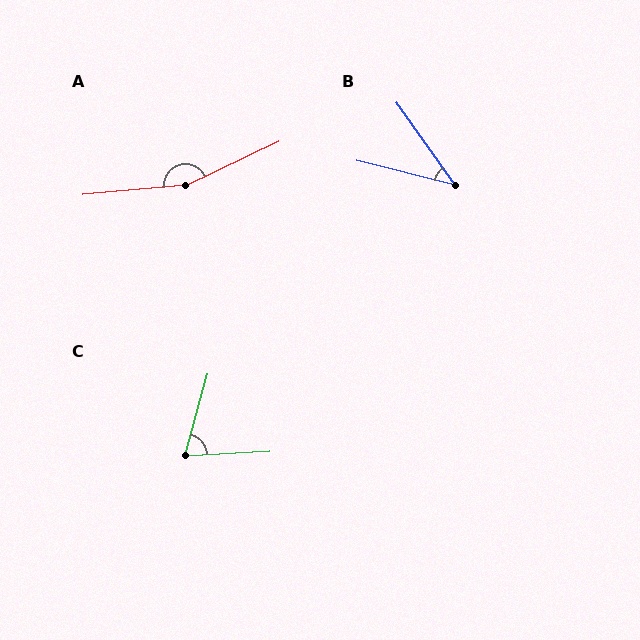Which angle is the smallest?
B, at approximately 41 degrees.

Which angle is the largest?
A, at approximately 160 degrees.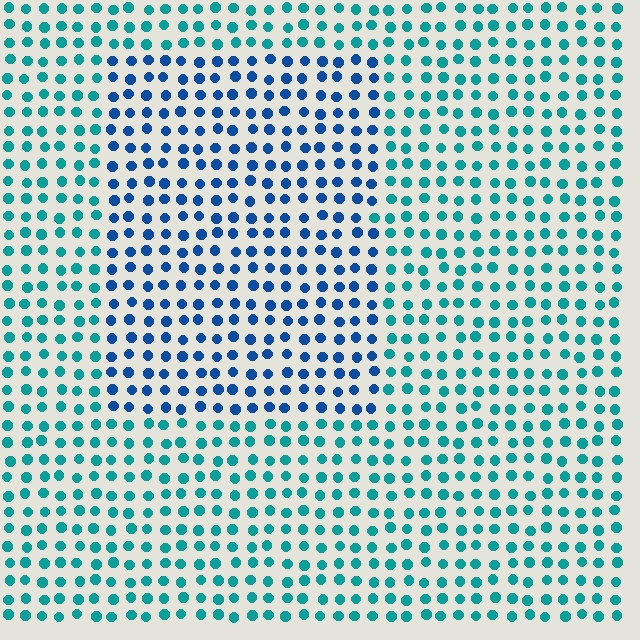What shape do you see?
I see a rectangle.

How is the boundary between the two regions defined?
The boundary is defined purely by a slight shift in hue (about 36 degrees). Spacing, size, and orientation are identical on both sides.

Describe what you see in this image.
The image is filled with small teal elements in a uniform arrangement. A rectangle-shaped region is visible where the elements are tinted to a slightly different hue, forming a subtle color boundary.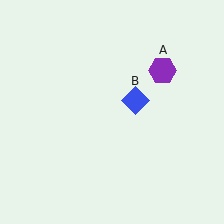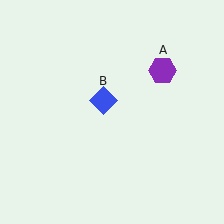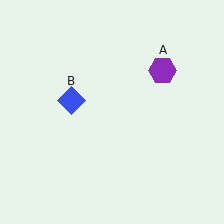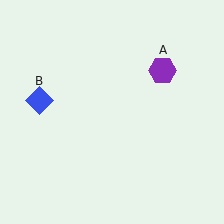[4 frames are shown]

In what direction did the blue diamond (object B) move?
The blue diamond (object B) moved left.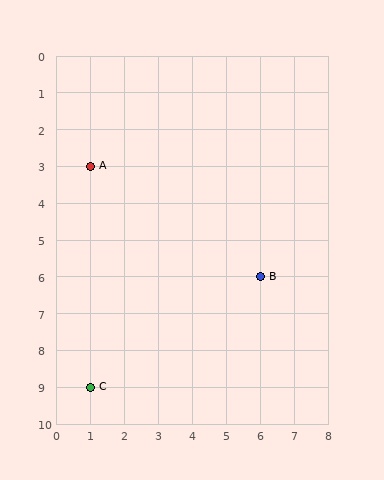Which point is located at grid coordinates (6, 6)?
Point B is at (6, 6).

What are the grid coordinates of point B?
Point B is at grid coordinates (6, 6).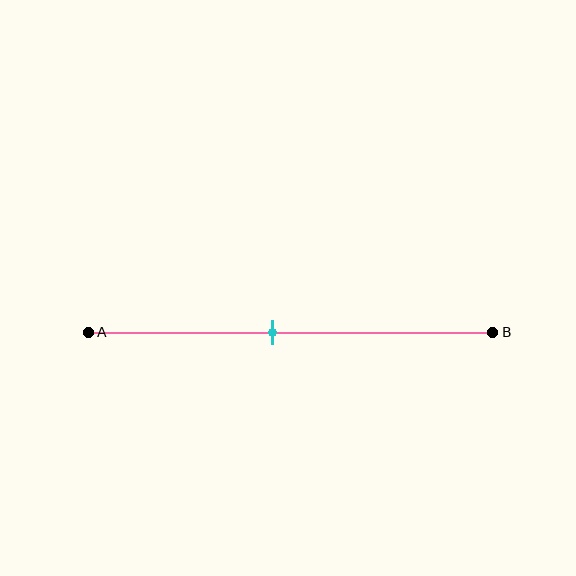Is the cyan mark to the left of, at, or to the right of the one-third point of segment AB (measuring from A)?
The cyan mark is to the right of the one-third point of segment AB.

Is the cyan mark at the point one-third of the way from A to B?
No, the mark is at about 45% from A, not at the 33% one-third point.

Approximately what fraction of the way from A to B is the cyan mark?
The cyan mark is approximately 45% of the way from A to B.